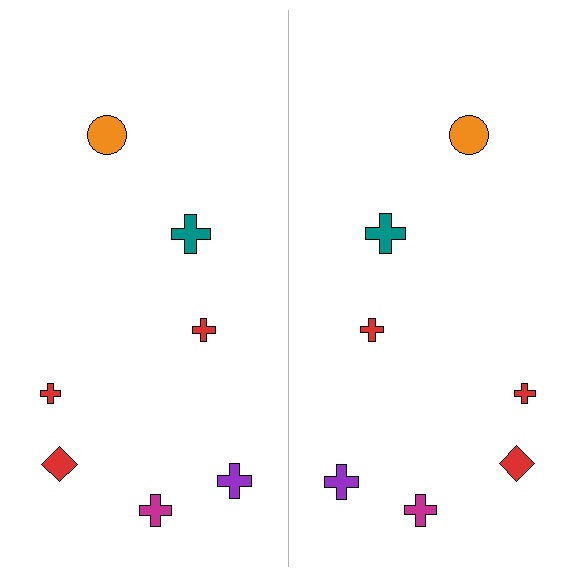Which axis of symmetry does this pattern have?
The pattern has a vertical axis of symmetry running through the center of the image.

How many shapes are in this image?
There are 14 shapes in this image.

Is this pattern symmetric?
Yes, this pattern has bilateral (reflection) symmetry.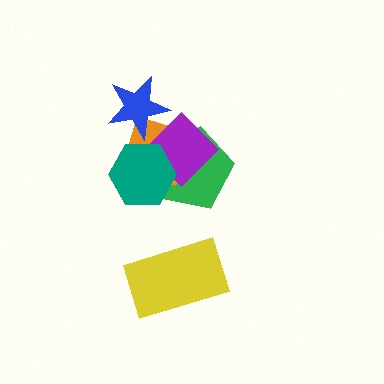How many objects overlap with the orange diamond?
4 objects overlap with the orange diamond.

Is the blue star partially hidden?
No, no other shape covers it.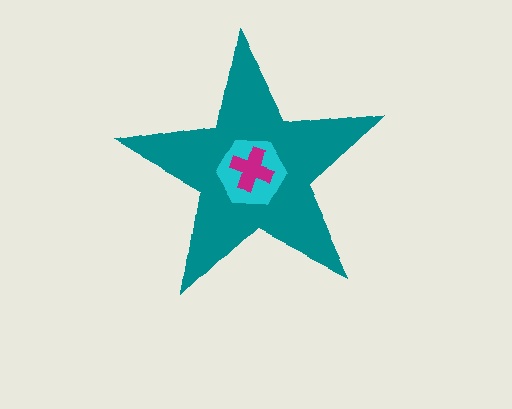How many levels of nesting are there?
3.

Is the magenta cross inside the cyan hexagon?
Yes.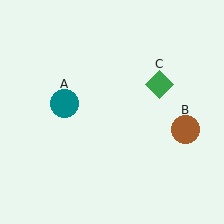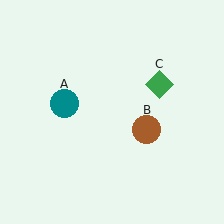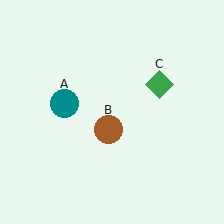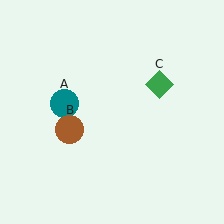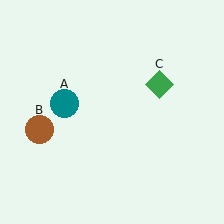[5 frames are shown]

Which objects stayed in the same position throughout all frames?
Teal circle (object A) and green diamond (object C) remained stationary.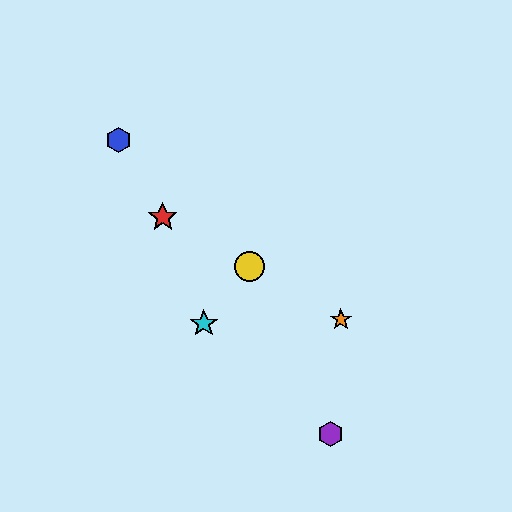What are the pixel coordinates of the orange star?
The orange star is at (341, 319).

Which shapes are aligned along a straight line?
The red star, the green hexagon, the yellow circle, the orange star are aligned along a straight line.